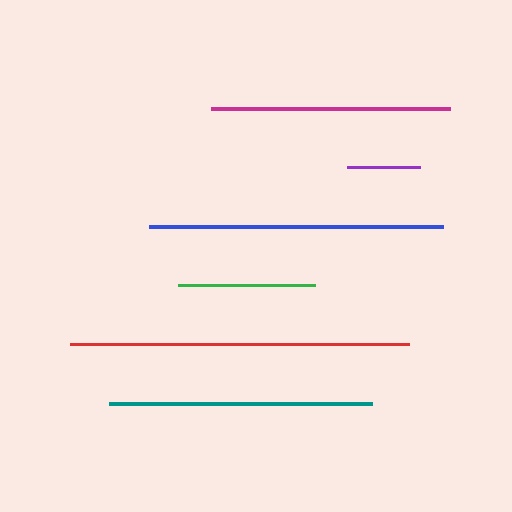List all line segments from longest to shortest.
From longest to shortest: red, blue, teal, magenta, green, purple.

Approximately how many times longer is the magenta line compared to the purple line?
The magenta line is approximately 3.3 times the length of the purple line.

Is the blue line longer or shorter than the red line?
The red line is longer than the blue line.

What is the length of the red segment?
The red segment is approximately 339 pixels long.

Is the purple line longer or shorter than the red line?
The red line is longer than the purple line.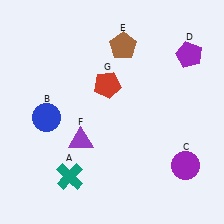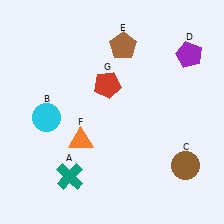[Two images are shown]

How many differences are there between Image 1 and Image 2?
There are 3 differences between the two images.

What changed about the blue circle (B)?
In Image 1, B is blue. In Image 2, it changed to cyan.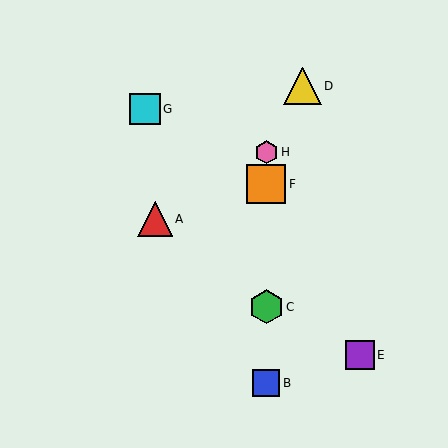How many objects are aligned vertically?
4 objects (B, C, F, H) are aligned vertically.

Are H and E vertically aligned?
No, H is at x≈266 and E is at x≈360.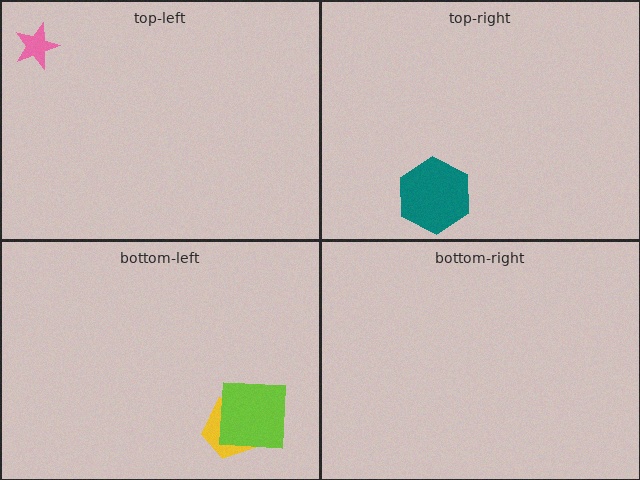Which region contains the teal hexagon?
The top-right region.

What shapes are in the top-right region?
The teal hexagon.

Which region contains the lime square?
The bottom-left region.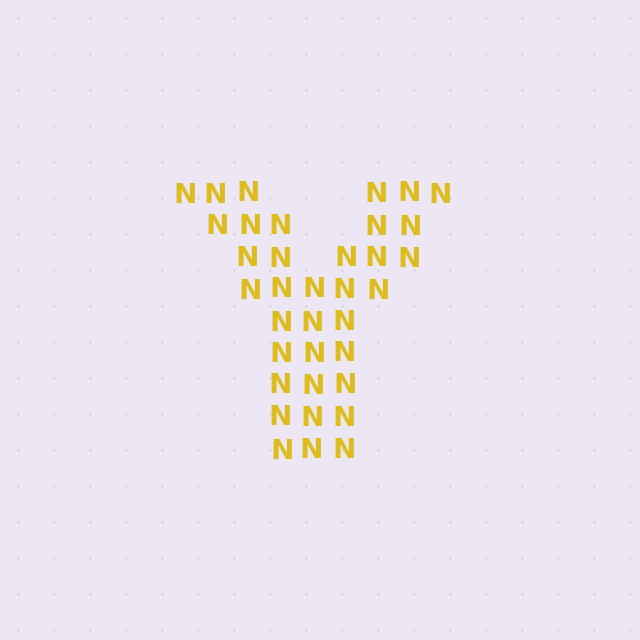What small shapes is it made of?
It is made of small letter N's.